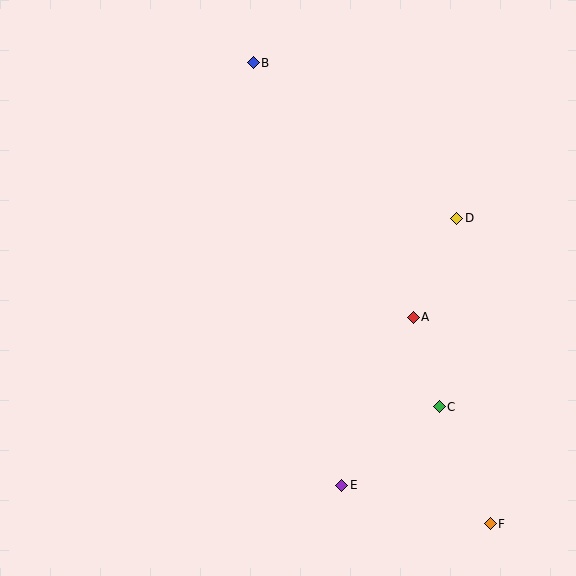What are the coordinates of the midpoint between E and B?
The midpoint between E and B is at (298, 274).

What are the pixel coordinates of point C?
Point C is at (439, 407).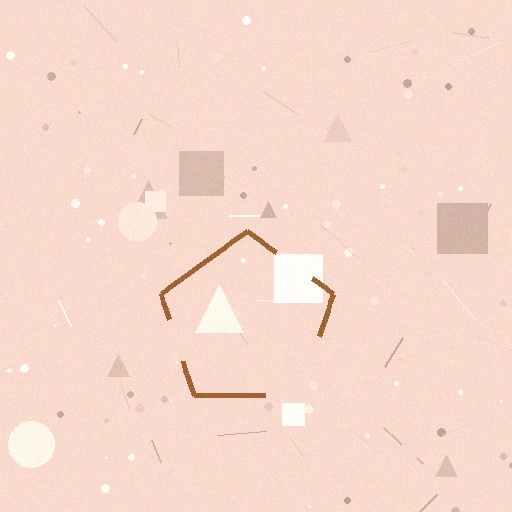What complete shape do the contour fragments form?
The contour fragments form a pentagon.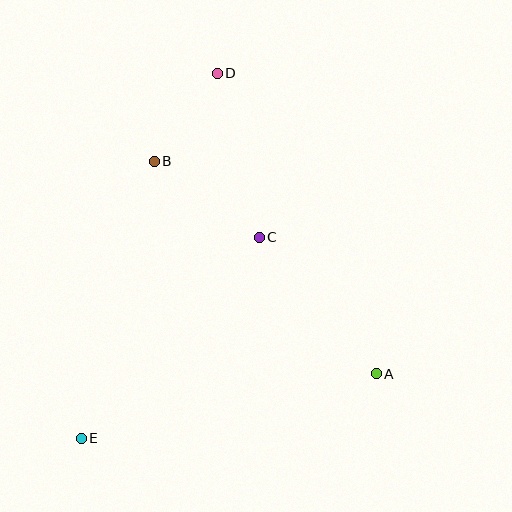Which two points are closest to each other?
Points B and D are closest to each other.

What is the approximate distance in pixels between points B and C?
The distance between B and C is approximately 129 pixels.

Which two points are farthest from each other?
Points D and E are farthest from each other.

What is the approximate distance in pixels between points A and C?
The distance between A and C is approximately 180 pixels.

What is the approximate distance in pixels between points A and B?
The distance between A and B is approximately 307 pixels.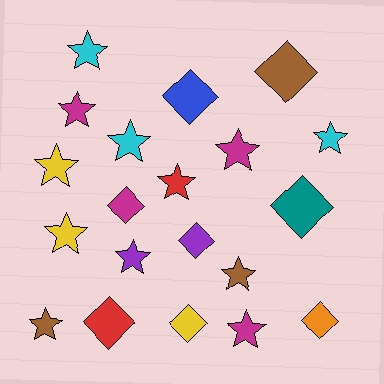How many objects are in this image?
There are 20 objects.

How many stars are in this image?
There are 12 stars.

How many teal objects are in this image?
There is 1 teal object.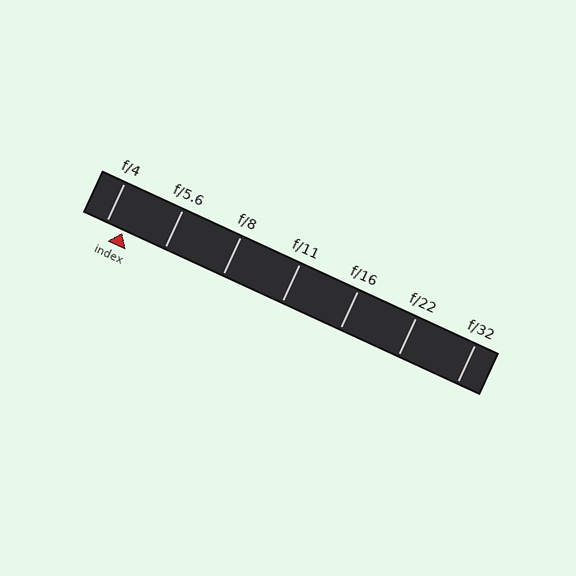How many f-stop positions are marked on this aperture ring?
There are 7 f-stop positions marked.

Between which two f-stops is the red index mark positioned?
The index mark is between f/4 and f/5.6.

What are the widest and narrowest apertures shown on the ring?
The widest aperture shown is f/4 and the narrowest is f/32.